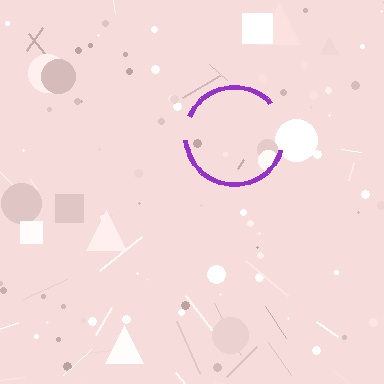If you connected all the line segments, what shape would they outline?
They would outline a circle.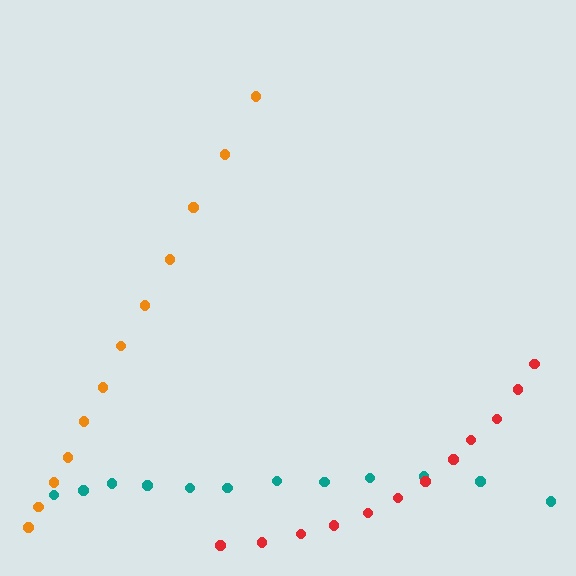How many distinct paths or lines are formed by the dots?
There are 3 distinct paths.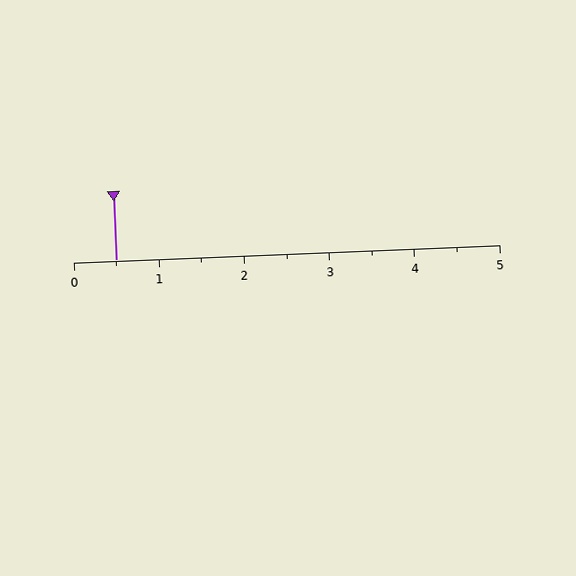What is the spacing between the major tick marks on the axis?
The major ticks are spaced 1 apart.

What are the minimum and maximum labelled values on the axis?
The axis runs from 0 to 5.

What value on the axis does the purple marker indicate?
The marker indicates approximately 0.5.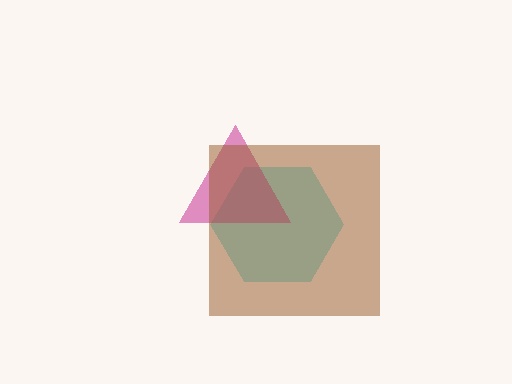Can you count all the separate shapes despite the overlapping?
Yes, there are 3 separate shapes.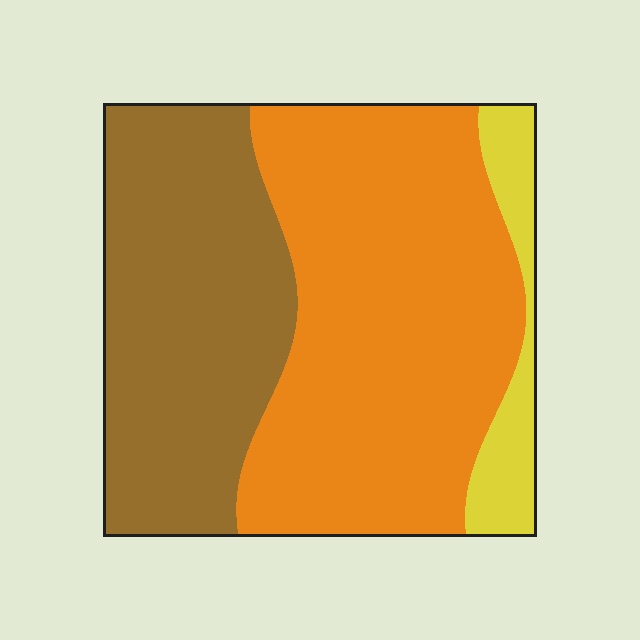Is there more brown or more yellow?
Brown.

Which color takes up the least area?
Yellow, at roughly 10%.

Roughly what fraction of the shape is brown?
Brown takes up about three eighths (3/8) of the shape.